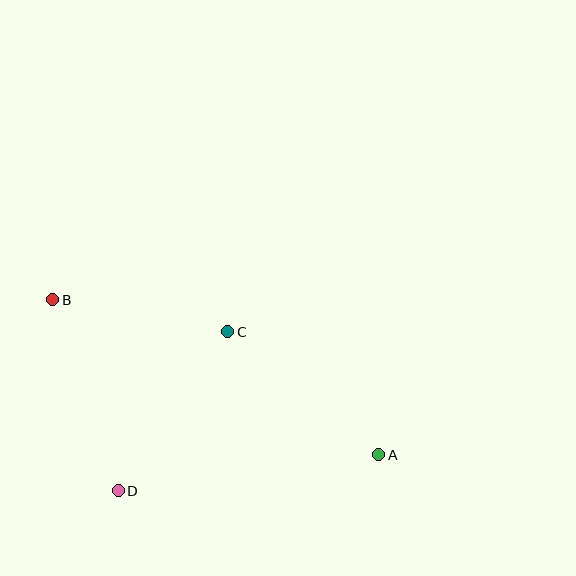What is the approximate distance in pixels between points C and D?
The distance between C and D is approximately 193 pixels.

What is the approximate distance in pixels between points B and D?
The distance between B and D is approximately 202 pixels.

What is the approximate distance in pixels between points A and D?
The distance between A and D is approximately 263 pixels.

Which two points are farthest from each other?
Points A and B are farthest from each other.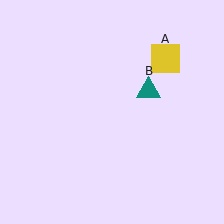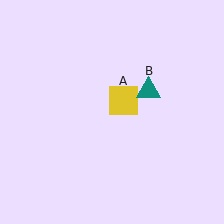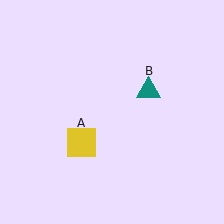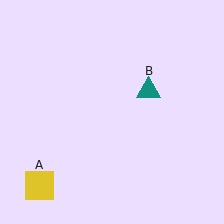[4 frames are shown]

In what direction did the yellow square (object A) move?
The yellow square (object A) moved down and to the left.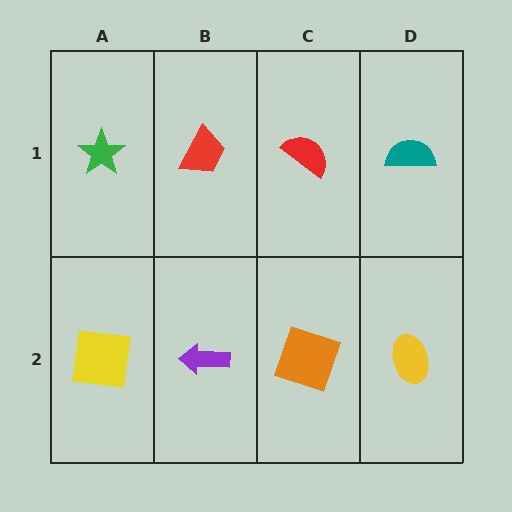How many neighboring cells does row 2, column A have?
2.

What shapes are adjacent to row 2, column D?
A teal semicircle (row 1, column D), an orange square (row 2, column C).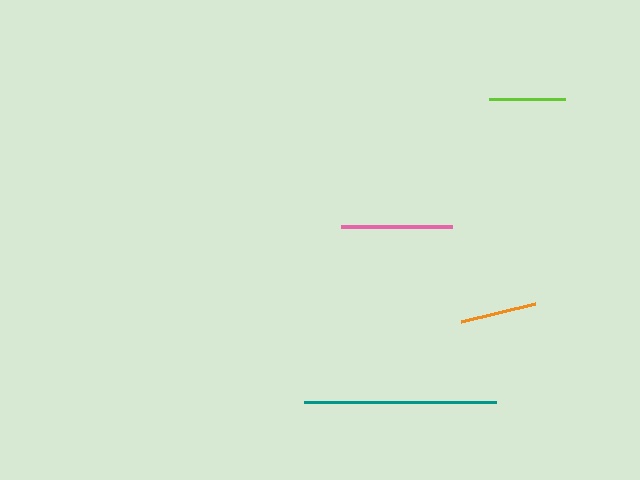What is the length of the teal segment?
The teal segment is approximately 192 pixels long.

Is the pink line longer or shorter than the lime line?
The pink line is longer than the lime line.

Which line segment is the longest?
The teal line is the longest at approximately 192 pixels.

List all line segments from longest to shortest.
From longest to shortest: teal, pink, lime, orange.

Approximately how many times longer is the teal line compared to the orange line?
The teal line is approximately 2.5 times the length of the orange line.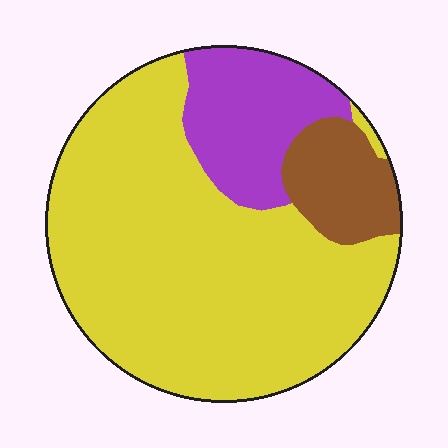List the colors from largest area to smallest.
From largest to smallest: yellow, purple, brown.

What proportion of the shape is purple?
Purple covers around 20% of the shape.